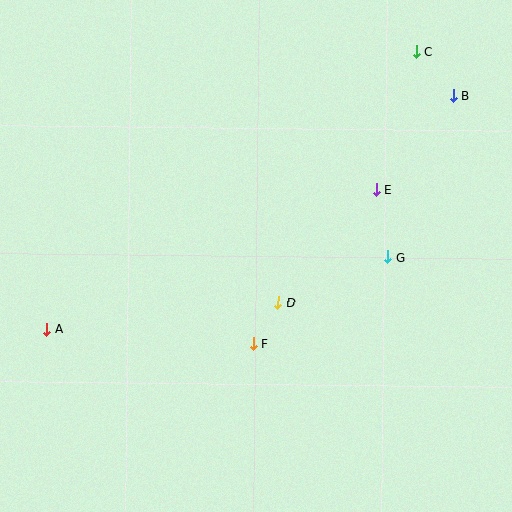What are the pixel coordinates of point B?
Point B is at (453, 96).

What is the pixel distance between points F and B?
The distance between F and B is 318 pixels.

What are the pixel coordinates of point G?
Point G is at (388, 257).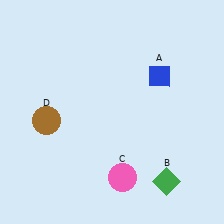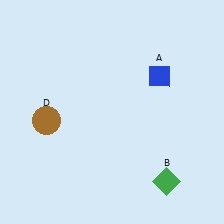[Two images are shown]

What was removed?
The pink circle (C) was removed in Image 2.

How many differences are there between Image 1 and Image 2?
There is 1 difference between the two images.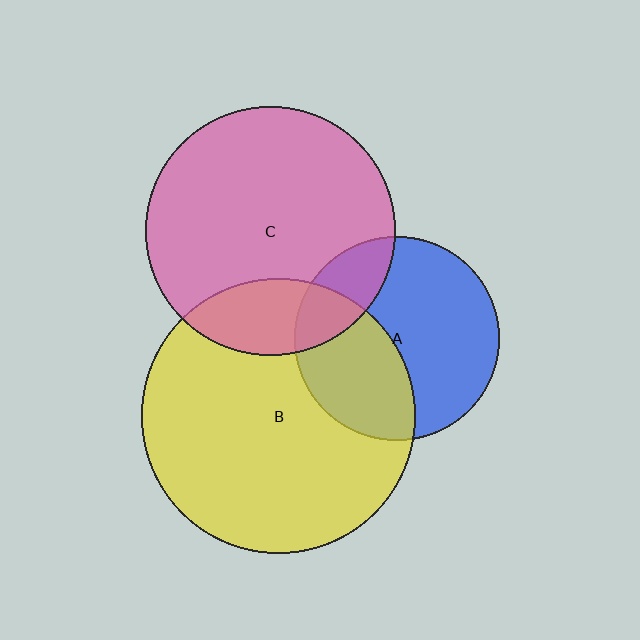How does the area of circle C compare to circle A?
Approximately 1.5 times.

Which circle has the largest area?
Circle B (yellow).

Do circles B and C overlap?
Yes.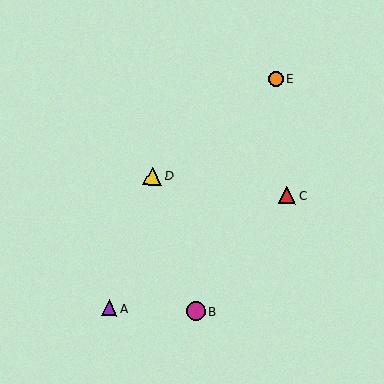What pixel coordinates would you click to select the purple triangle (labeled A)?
Click at (109, 308) to select the purple triangle A.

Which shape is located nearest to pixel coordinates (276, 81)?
The orange circle (labeled E) at (276, 79) is nearest to that location.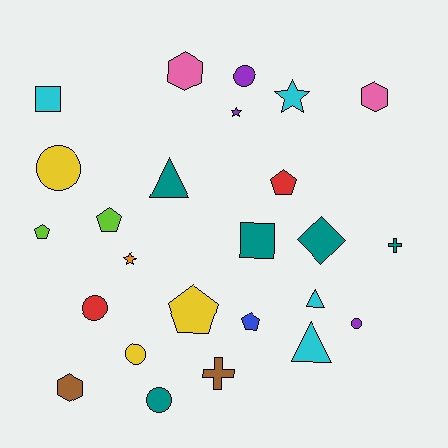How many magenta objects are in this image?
There are no magenta objects.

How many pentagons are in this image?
There are 5 pentagons.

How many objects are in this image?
There are 25 objects.